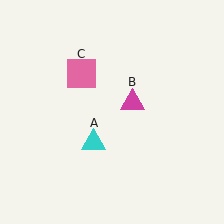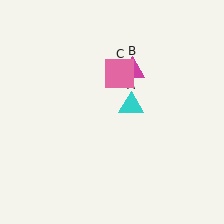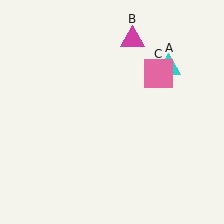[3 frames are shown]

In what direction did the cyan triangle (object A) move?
The cyan triangle (object A) moved up and to the right.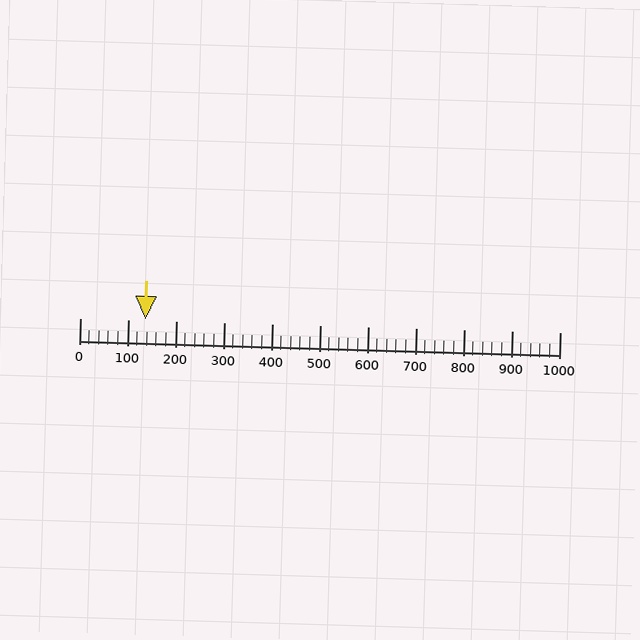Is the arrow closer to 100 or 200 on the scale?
The arrow is closer to 100.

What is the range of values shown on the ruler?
The ruler shows values from 0 to 1000.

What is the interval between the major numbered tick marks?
The major tick marks are spaced 100 units apart.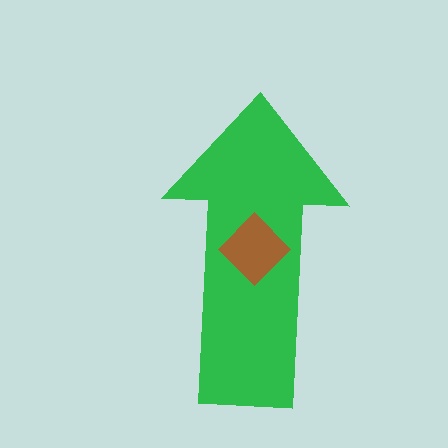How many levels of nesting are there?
2.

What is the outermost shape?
The green arrow.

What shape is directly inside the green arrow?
The brown diamond.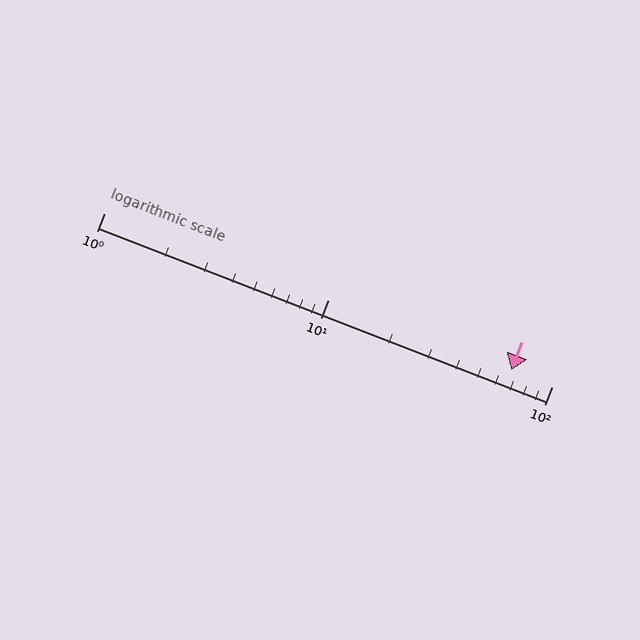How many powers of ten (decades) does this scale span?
The scale spans 2 decades, from 1 to 100.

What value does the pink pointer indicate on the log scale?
The pointer indicates approximately 66.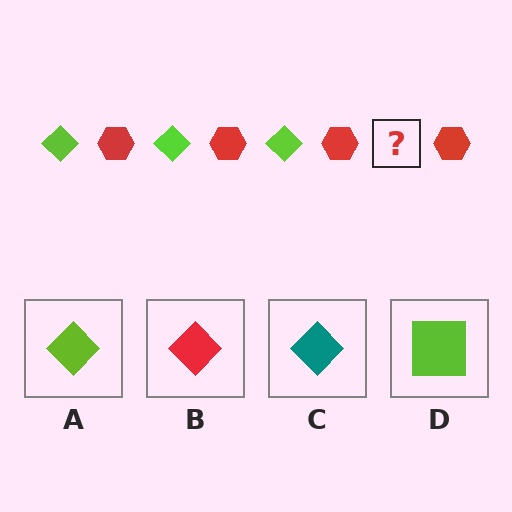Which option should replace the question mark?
Option A.